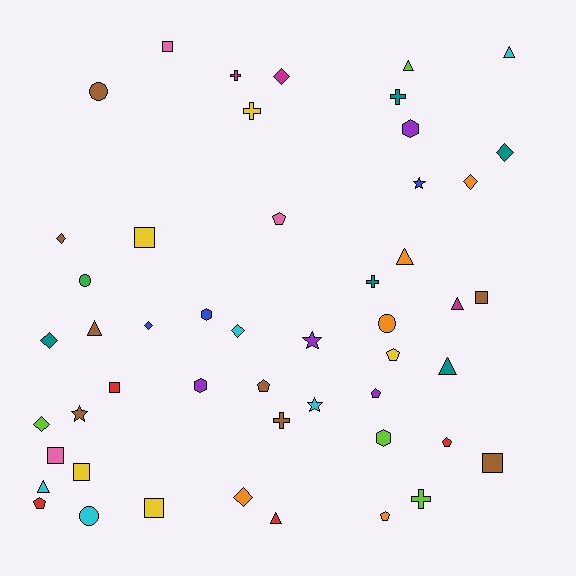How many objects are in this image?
There are 50 objects.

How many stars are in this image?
There are 4 stars.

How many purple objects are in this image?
There are 4 purple objects.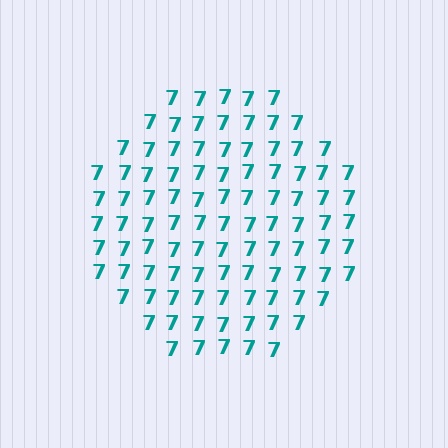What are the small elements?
The small elements are digit 7's.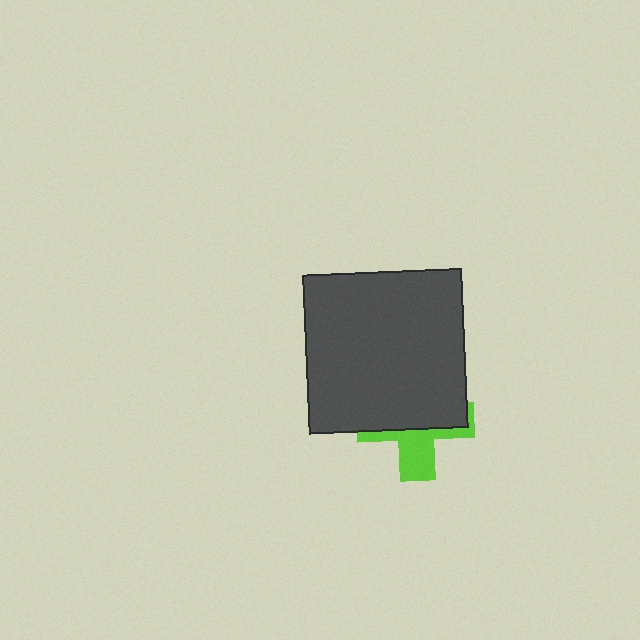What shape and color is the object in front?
The object in front is a dark gray square.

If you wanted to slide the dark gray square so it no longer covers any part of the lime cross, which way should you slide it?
Slide it up — that is the most direct way to separate the two shapes.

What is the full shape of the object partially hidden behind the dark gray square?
The partially hidden object is a lime cross.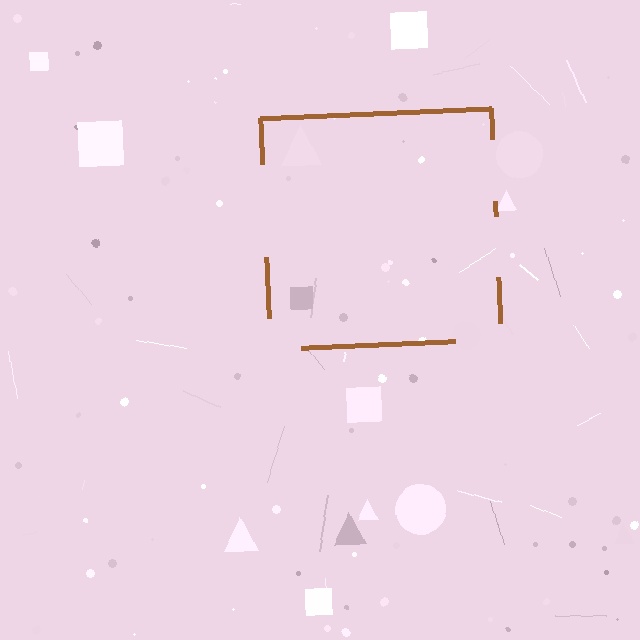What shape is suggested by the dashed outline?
The dashed outline suggests a square.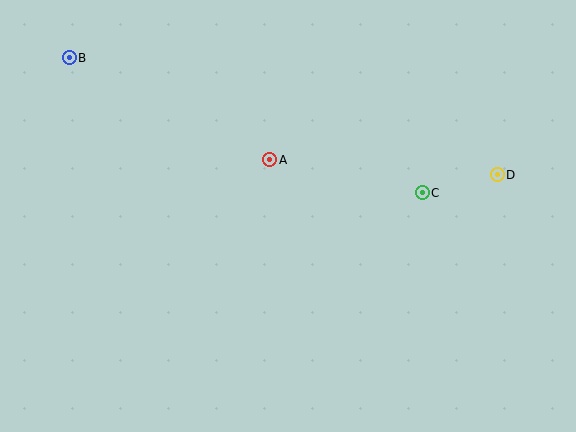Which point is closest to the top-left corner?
Point B is closest to the top-left corner.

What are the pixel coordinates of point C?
Point C is at (422, 193).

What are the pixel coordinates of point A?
Point A is at (270, 160).